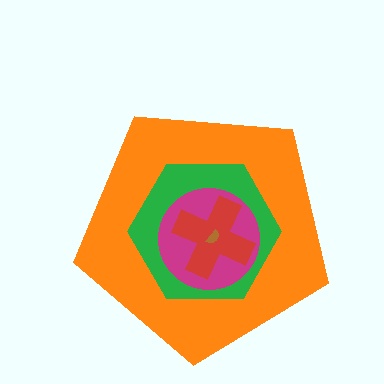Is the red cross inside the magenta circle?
Yes.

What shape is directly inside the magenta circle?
The red cross.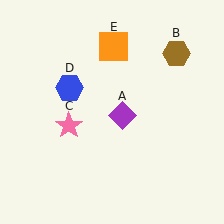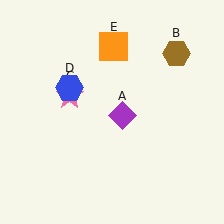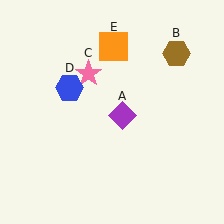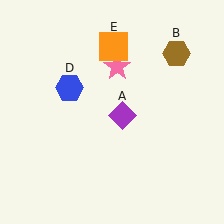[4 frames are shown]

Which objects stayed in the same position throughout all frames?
Purple diamond (object A) and brown hexagon (object B) and blue hexagon (object D) and orange square (object E) remained stationary.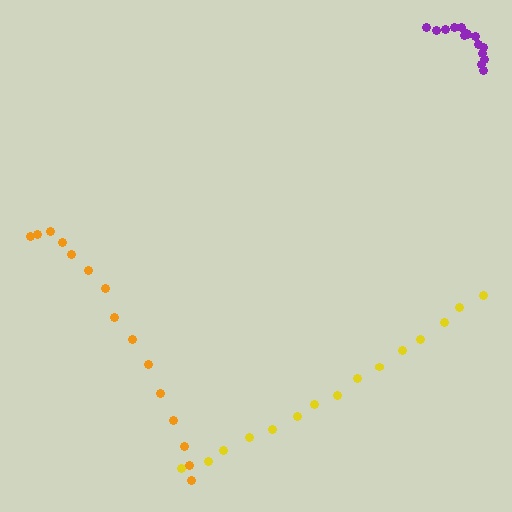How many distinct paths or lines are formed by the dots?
There are 3 distinct paths.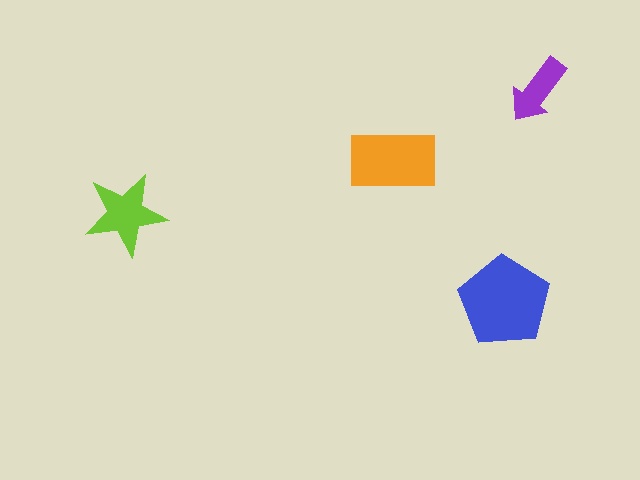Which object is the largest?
The blue pentagon.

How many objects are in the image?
There are 4 objects in the image.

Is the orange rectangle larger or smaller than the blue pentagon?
Smaller.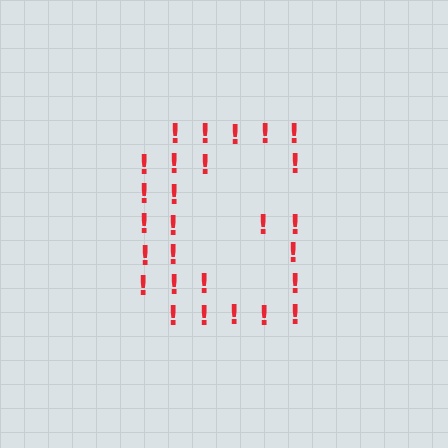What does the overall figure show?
The overall figure shows the letter G.